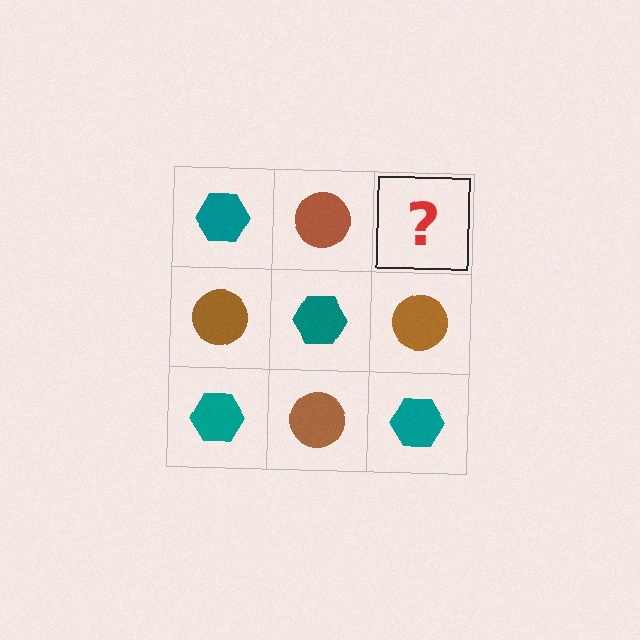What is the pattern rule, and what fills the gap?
The rule is that it alternates teal hexagon and brown circle in a checkerboard pattern. The gap should be filled with a teal hexagon.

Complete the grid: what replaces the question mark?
The question mark should be replaced with a teal hexagon.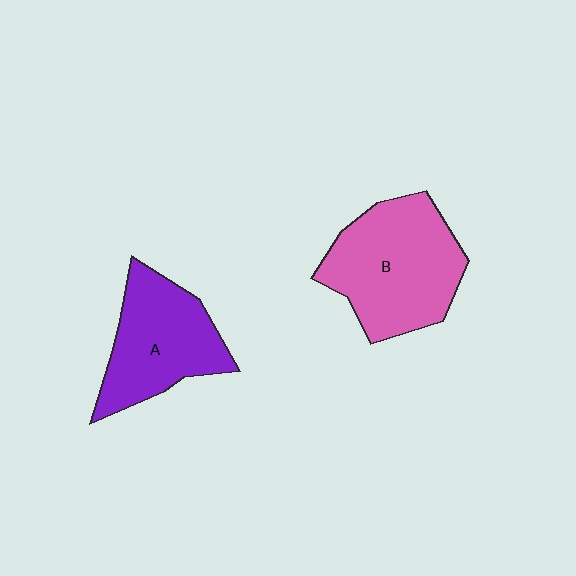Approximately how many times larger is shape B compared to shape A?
Approximately 1.2 times.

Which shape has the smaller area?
Shape A (purple).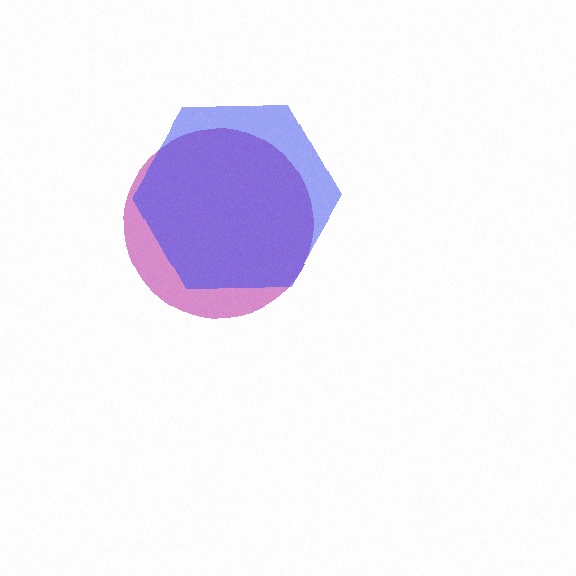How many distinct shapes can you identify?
There are 2 distinct shapes: a magenta circle, a blue hexagon.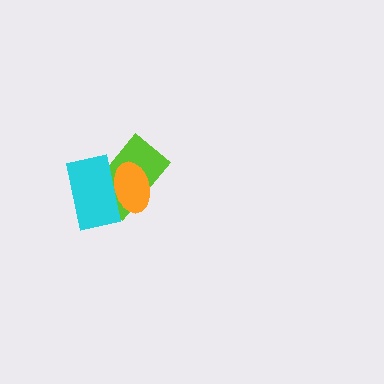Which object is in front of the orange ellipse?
The cyan rectangle is in front of the orange ellipse.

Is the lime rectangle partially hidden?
Yes, it is partially covered by another shape.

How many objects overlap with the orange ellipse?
2 objects overlap with the orange ellipse.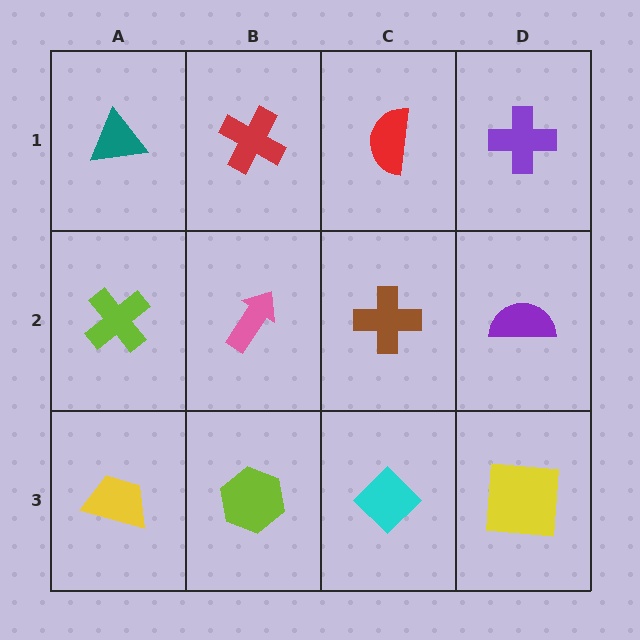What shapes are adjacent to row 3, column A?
A lime cross (row 2, column A), a lime hexagon (row 3, column B).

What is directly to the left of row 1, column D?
A red semicircle.